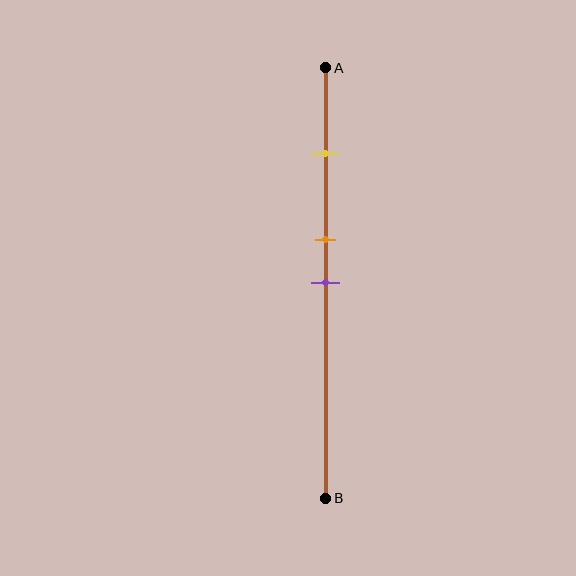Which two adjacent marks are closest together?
The orange and purple marks are the closest adjacent pair.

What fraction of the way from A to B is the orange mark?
The orange mark is approximately 40% (0.4) of the way from A to B.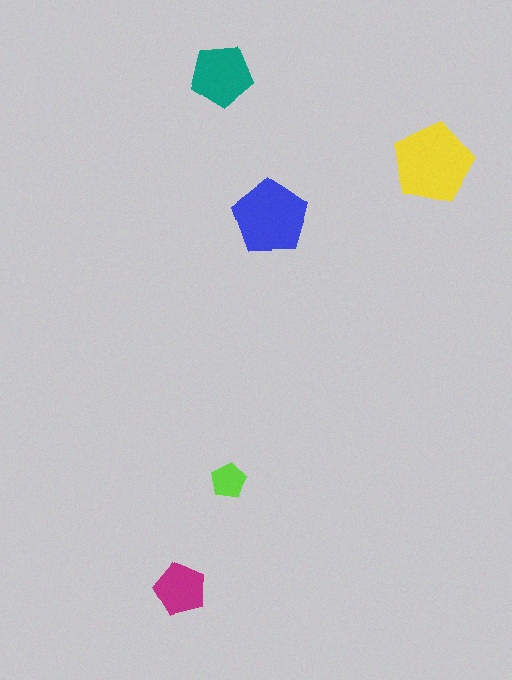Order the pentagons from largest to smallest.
the yellow one, the blue one, the teal one, the magenta one, the lime one.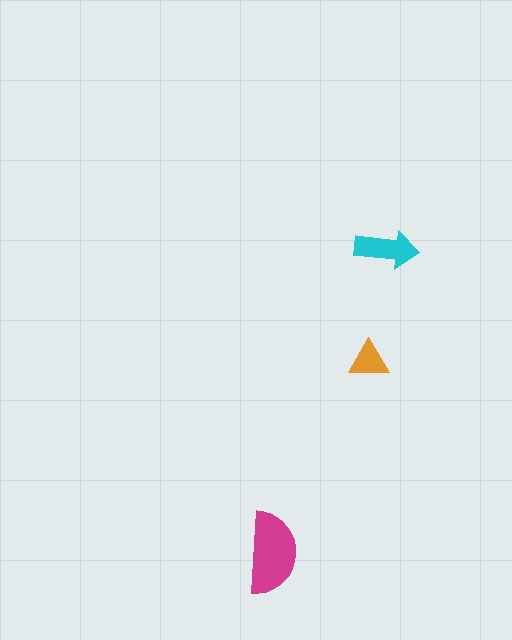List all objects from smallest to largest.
The orange triangle, the cyan arrow, the magenta semicircle.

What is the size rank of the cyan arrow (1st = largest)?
2nd.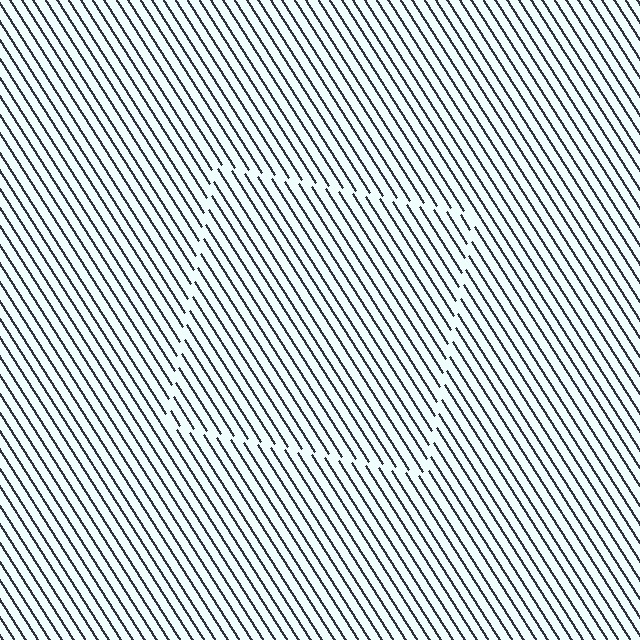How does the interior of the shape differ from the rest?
The interior of the shape contains the same grating, shifted by half a period — the contour is defined by the phase discontinuity where line-ends from the inner and outer gratings abut.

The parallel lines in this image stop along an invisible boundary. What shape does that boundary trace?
An illusory square. The interior of the shape contains the same grating, shifted by half a period — the contour is defined by the phase discontinuity where line-ends from the inner and outer gratings abut.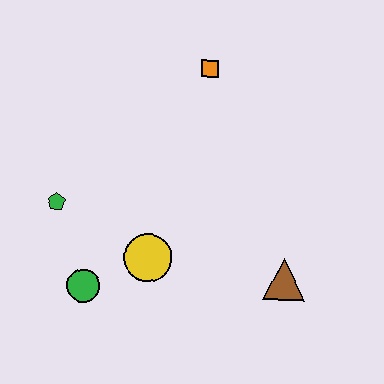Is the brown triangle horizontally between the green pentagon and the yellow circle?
No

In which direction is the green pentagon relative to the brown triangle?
The green pentagon is to the left of the brown triangle.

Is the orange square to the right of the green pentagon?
Yes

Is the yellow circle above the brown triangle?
Yes